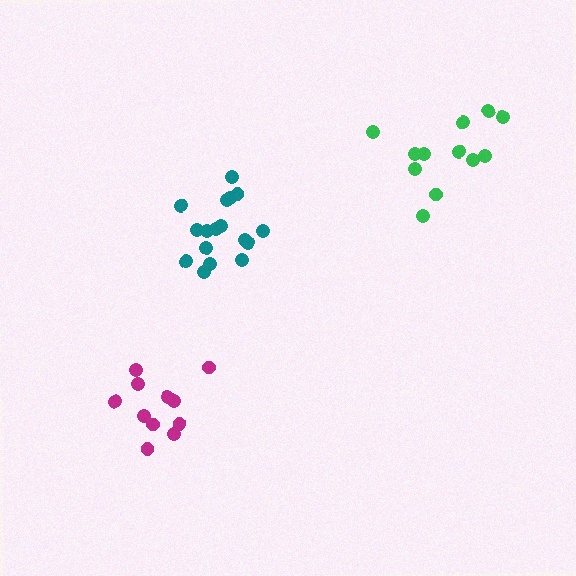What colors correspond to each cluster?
The clusters are colored: green, magenta, teal.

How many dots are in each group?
Group 1: 12 dots, Group 2: 11 dots, Group 3: 17 dots (40 total).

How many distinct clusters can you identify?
There are 3 distinct clusters.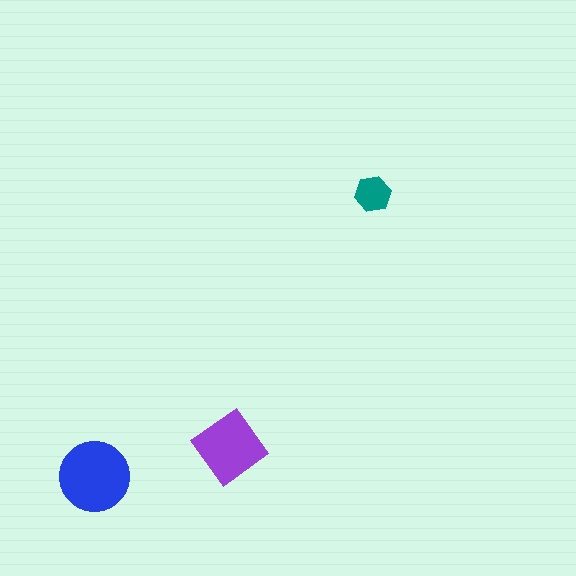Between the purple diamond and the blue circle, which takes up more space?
The blue circle.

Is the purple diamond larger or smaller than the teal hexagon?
Larger.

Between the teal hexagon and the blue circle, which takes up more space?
The blue circle.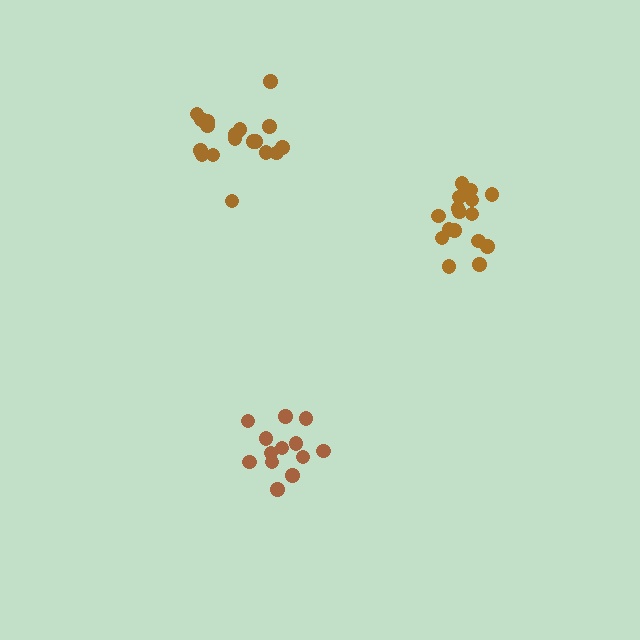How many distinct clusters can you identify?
There are 3 distinct clusters.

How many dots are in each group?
Group 1: 16 dots, Group 2: 18 dots, Group 3: 13 dots (47 total).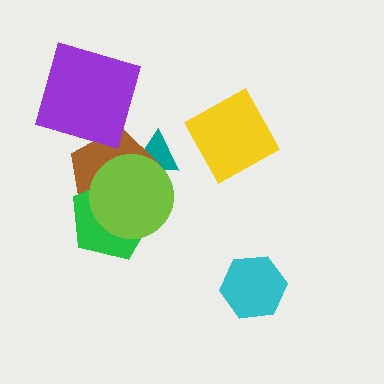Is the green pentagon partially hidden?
Yes, it is partially covered by another shape.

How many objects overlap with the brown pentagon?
3 objects overlap with the brown pentagon.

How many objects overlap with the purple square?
0 objects overlap with the purple square.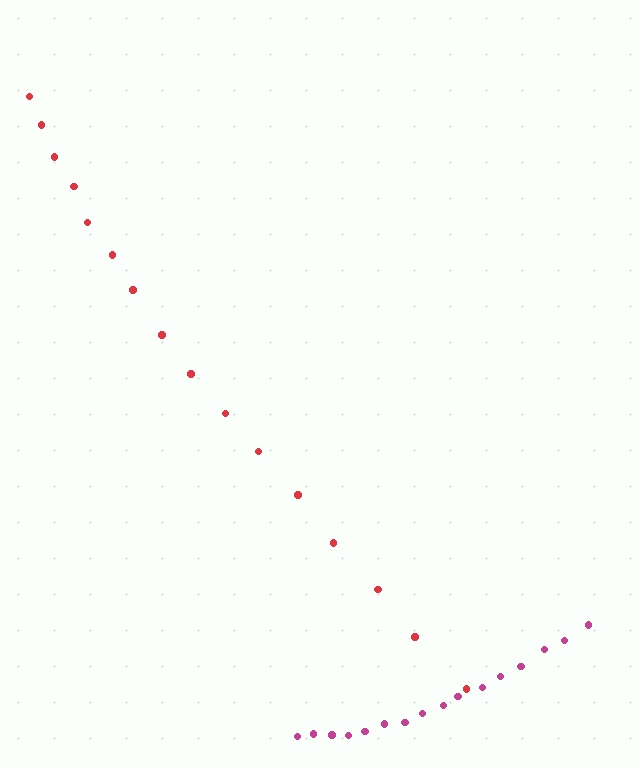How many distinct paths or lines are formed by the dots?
There are 2 distinct paths.